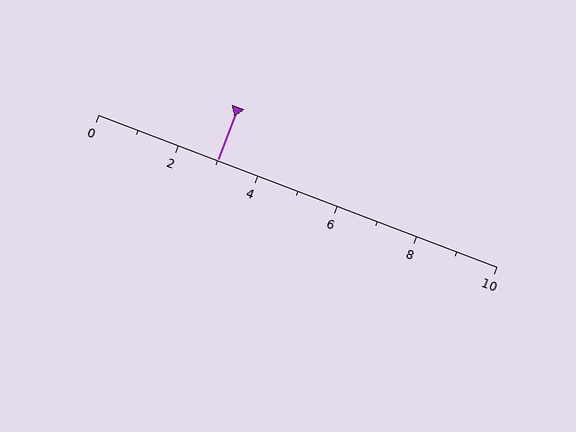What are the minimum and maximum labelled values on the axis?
The axis runs from 0 to 10.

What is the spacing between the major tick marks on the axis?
The major ticks are spaced 2 apart.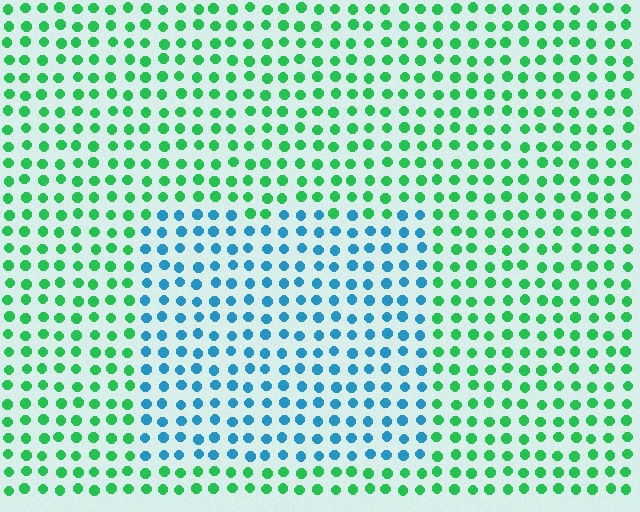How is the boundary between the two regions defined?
The boundary is defined purely by a slight shift in hue (about 61 degrees). Spacing, size, and orientation are identical on both sides.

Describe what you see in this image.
The image is filled with small green elements in a uniform arrangement. A rectangle-shaped region is visible where the elements are tinted to a slightly different hue, forming a subtle color boundary.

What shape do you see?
I see a rectangle.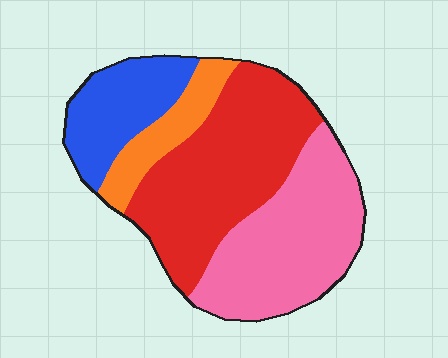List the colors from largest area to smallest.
From largest to smallest: red, pink, blue, orange.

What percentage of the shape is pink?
Pink covers roughly 35% of the shape.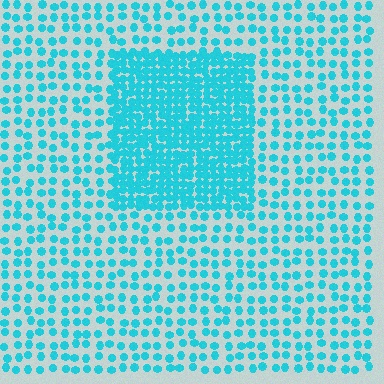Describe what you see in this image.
The image contains small cyan elements arranged at two different densities. A rectangle-shaped region is visible where the elements are more densely packed than the surrounding area.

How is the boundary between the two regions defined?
The boundary is defined by a change in element density (approximately 2.4x ratio). All elements are the same color, size, and shape.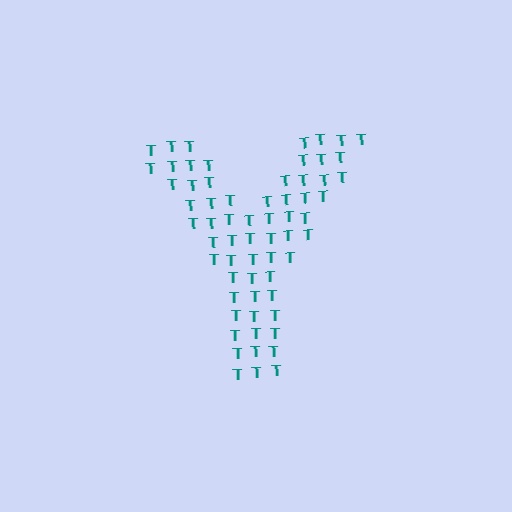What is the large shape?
The large shape is the letter Y.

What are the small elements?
The small elements are letter T's.